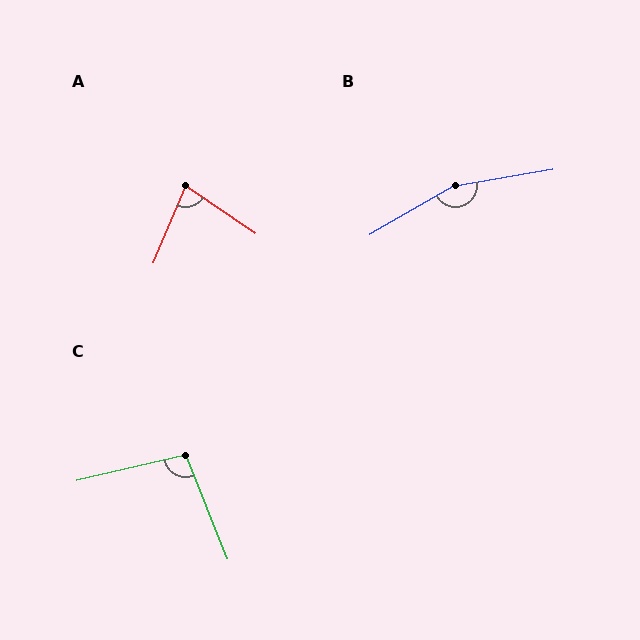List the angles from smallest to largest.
A (78°), C (99°), B (160°).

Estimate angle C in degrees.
Approximately 99 degrees.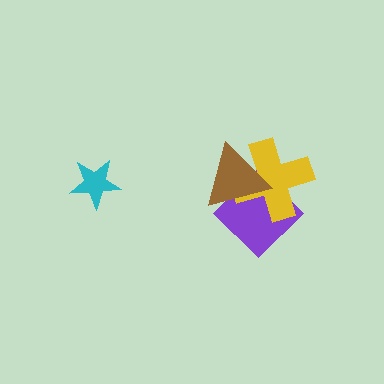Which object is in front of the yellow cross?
The brown triangle is in front of the yellow cross.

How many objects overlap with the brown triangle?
2 objects overlap with the brown triangle.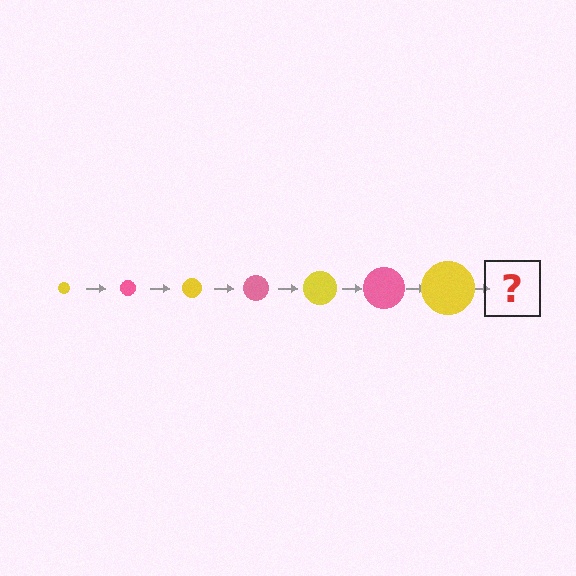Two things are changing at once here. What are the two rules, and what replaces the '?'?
The two rules are that the circle grows larger each step and the color cycles through yellow and pink. The '?' should be a pink circle, larger than the previous one.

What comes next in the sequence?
The next element should be a pink circle, larger than the previous one.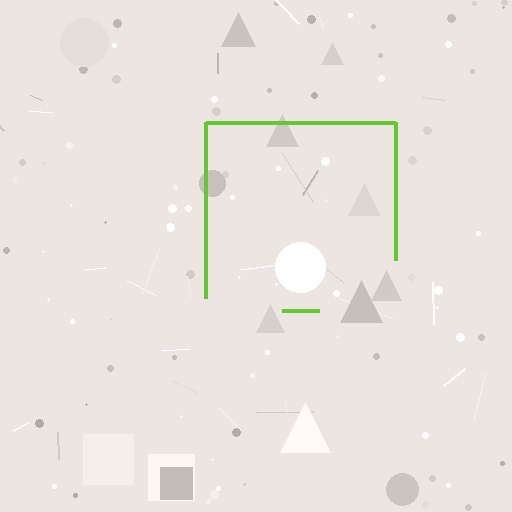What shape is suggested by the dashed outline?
The dashed outline suggests a square.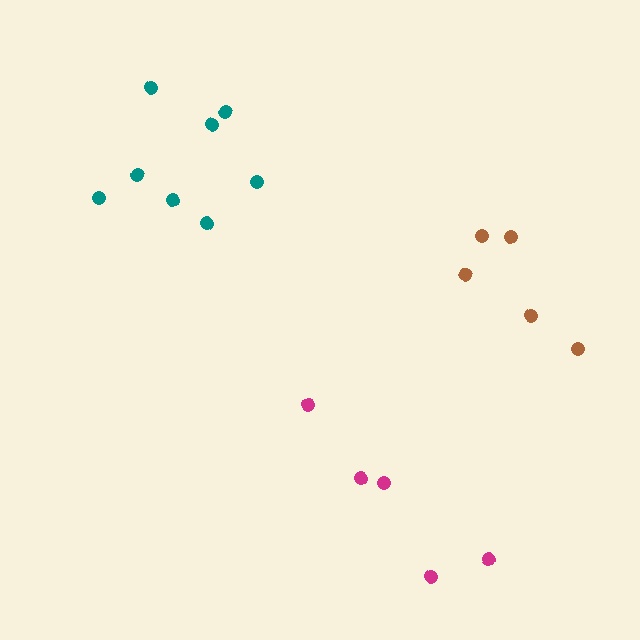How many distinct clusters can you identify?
There are 3 distinct clusters.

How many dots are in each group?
Group 1: 8 dots, Group 2: 5 dots, Group 3: 5 dots (18 total).